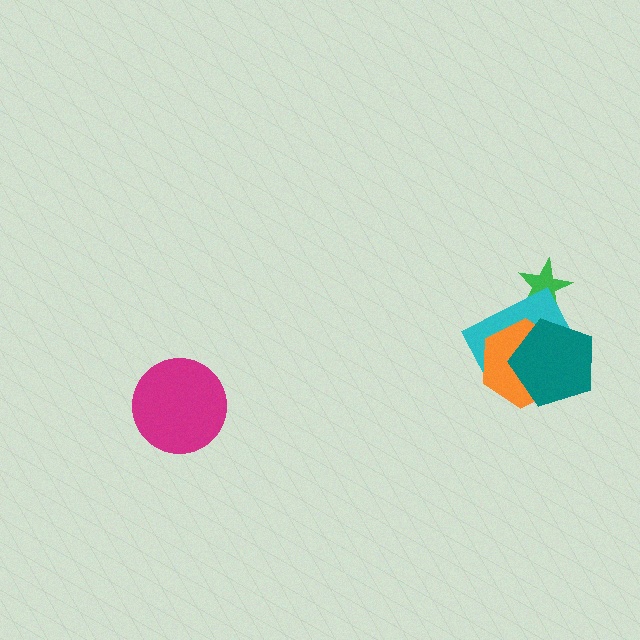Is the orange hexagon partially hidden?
Yes, it is partially covered by another shape.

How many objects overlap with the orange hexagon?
2 objects overlap with the orange hexagon.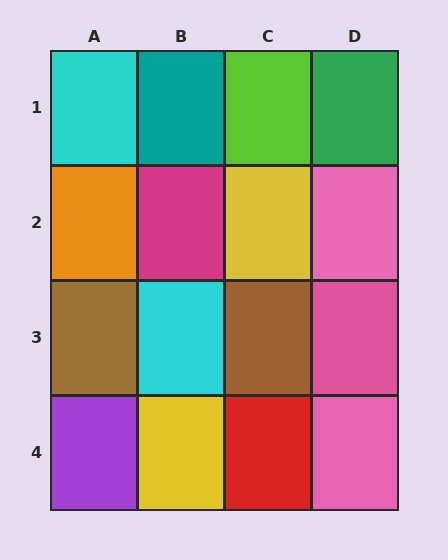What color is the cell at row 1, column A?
Cyan.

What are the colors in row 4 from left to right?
Purple, yellow, red, pink.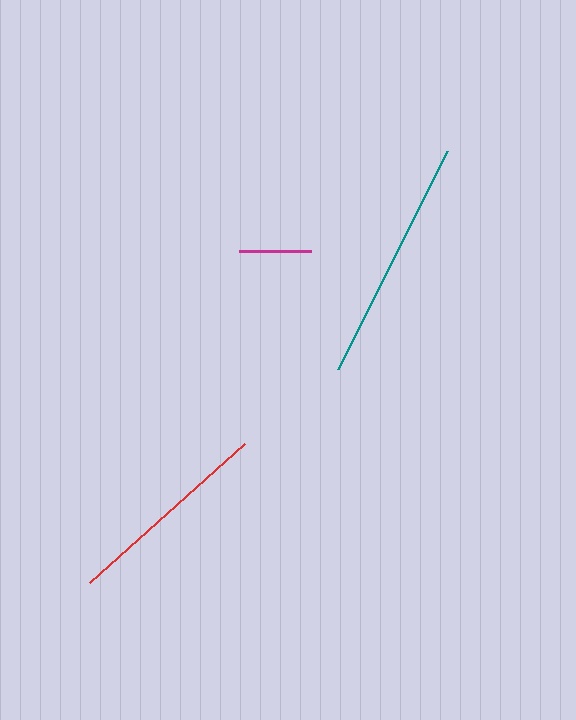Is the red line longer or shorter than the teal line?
The teal line is longer than the red line.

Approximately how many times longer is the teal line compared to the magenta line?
The teal line is approximately 3.4 times the length of the magenta line.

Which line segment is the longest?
The teal line is the longest at approximately 244 pixels.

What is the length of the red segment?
The red segment is approximately 208 pixels long.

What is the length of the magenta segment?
The magenta segment is approximately 72 pixels long.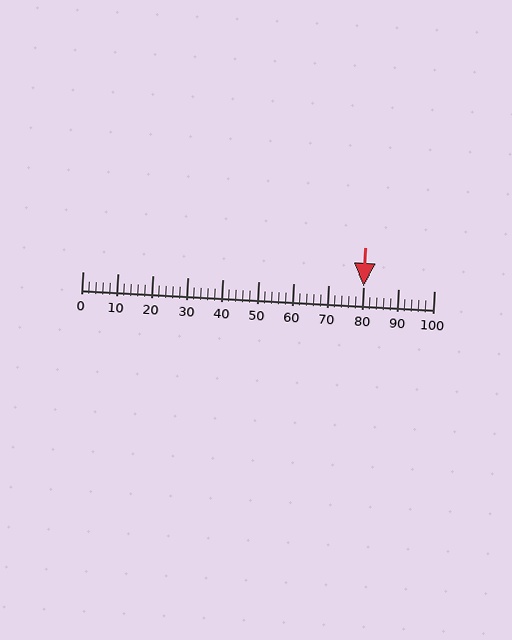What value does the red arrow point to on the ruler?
The red arrow points to approximately 80.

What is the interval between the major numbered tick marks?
The major tick marks are spaced 10 units apart.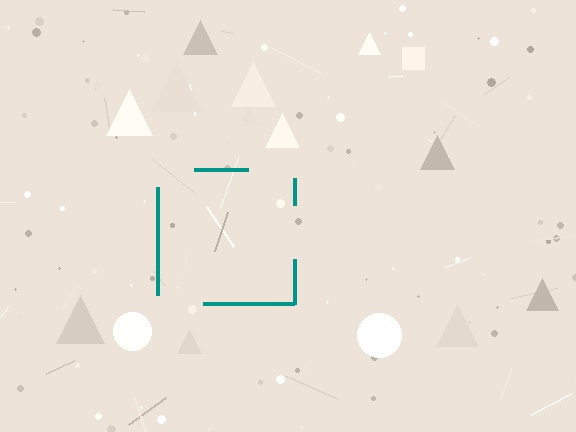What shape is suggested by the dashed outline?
The dashed outline suggests a square.